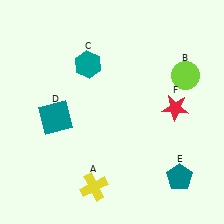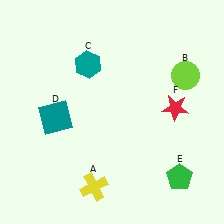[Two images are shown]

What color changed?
The pentagon (E) changed from teal in Image 1 to green in Image 2.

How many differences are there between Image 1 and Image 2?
There is 1 difference between the two images.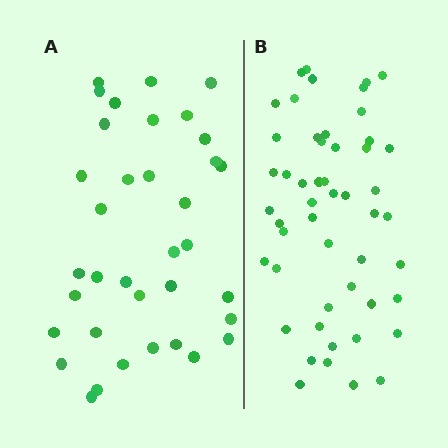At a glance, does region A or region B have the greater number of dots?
Region B (the right region) has more dots.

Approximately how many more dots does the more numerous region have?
Region B has approximately 15 more dots than region A.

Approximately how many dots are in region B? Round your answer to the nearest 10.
About 50 dots. (The exact count is 51, which rounds to 50.)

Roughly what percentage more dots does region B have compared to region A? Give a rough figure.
About 40% more.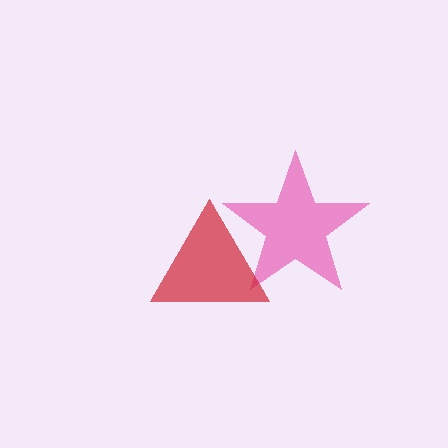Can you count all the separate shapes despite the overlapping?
Yes, there are 2 separate shapes.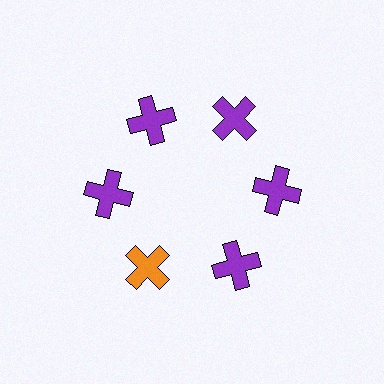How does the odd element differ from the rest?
It has a different color: orange instead of purple.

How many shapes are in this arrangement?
There are 6 shapes arranged in a ring pattern.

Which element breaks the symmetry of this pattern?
The orange cross at roughly the 7 o'clock position breaks the symmetry. All other shapes are purple crosses.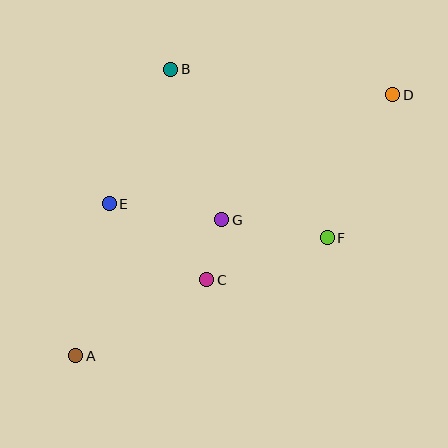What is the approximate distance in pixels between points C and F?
The distance between C and F is approximately 128 pixels.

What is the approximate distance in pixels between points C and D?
The distance between C and D is approximately 263 pixels.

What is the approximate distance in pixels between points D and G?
The distance between D and G is approximately 212 pixels.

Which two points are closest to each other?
Points C and G are closest to each other.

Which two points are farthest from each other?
Points A and D are farthest from each other.